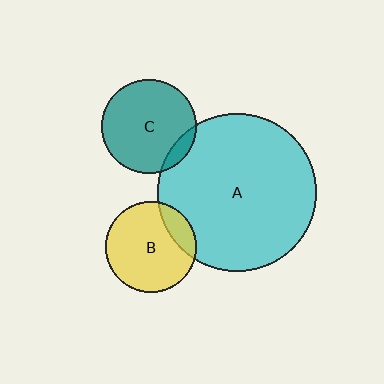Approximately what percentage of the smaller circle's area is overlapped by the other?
Approximately 15%.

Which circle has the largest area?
Circle A (cyan).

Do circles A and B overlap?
Yes.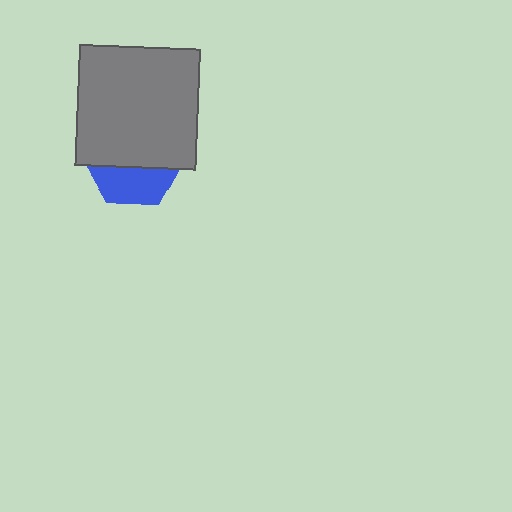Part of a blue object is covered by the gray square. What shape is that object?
It is a hexagon.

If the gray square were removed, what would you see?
You would see the complete blue hexagon.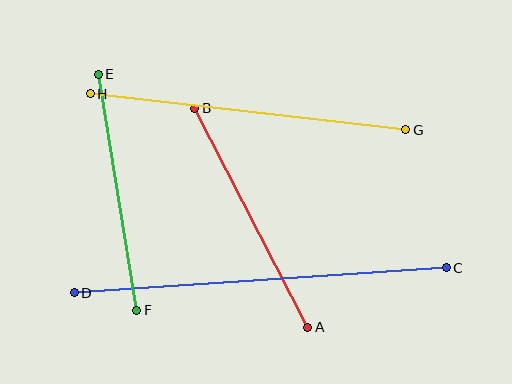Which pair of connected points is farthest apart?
Points C and D are farthest apart.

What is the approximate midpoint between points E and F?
The midpoint is at approximately (118, 192) pixels.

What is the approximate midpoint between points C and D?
The midpoint is at approximately (260, 280) pixels.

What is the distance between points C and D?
The distance is approximately 373 pixels.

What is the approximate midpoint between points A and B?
The midpoint is at approximately (251, 218) pixels.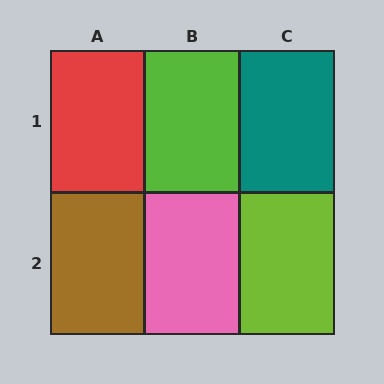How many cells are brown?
1 cell is brown.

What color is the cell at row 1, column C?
Teal.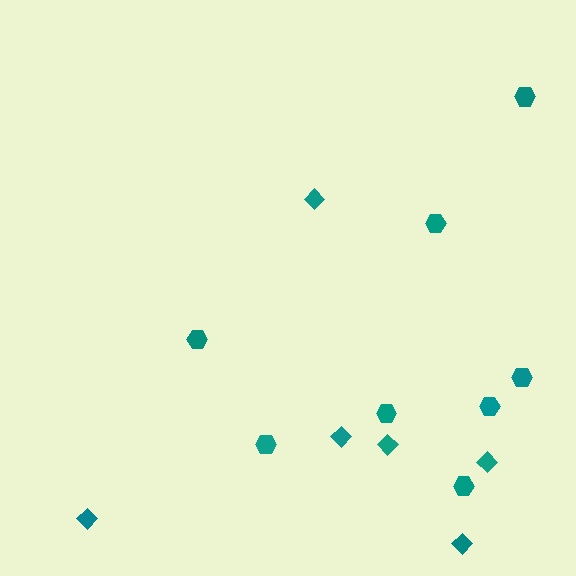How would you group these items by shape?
There are 2 groups: one group of hexagons (8) and one group of diamonds (6).